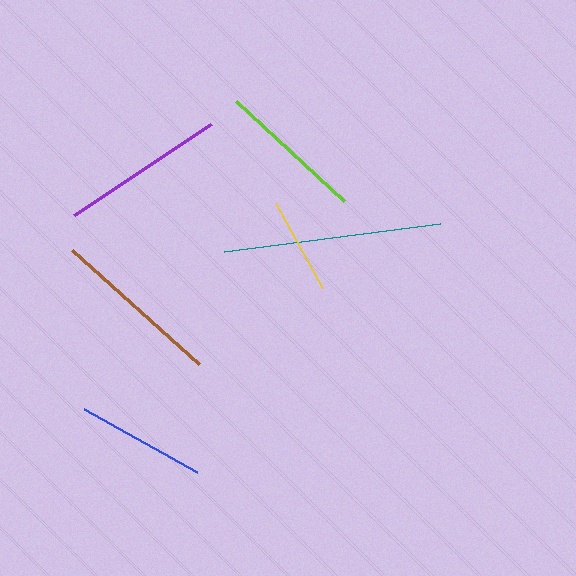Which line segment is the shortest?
The yellow line is the shortest at approximately 96 pixels.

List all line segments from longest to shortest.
From longest to shortest: teal, brown, purple, lime, blue, yellow.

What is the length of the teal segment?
The teal segment is approximately 218 pixels long.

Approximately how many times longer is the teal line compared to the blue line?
The teal line is approximately 1.7 times the length of the blue line.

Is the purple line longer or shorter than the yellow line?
The purple line is longer than the yellow line.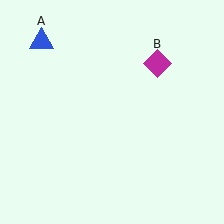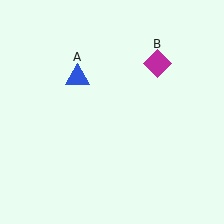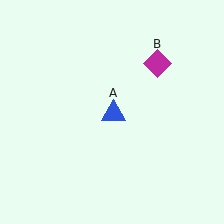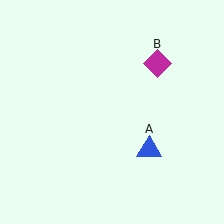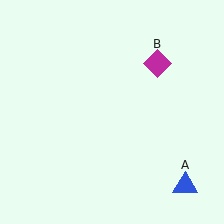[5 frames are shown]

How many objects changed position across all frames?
1 object changed position: blue triangle (object A).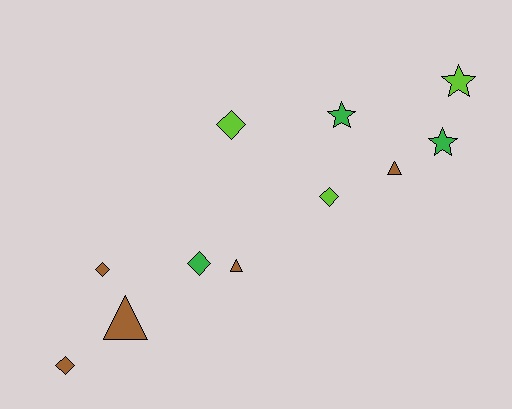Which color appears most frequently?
Brown, with 5 objects.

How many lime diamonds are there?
There are 2 lime diamonds.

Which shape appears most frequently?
Diamond, with 5 objects.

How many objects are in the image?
There are 11 objects.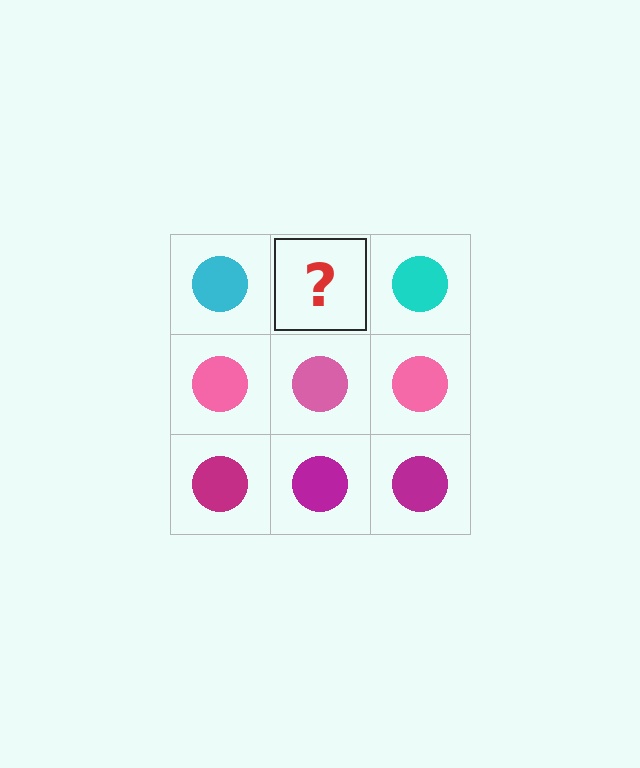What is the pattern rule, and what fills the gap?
The rule is that each row has a consistent color. The gap should be filled with a cyan circle.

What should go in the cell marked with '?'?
The missing cell should contain a cyan circle.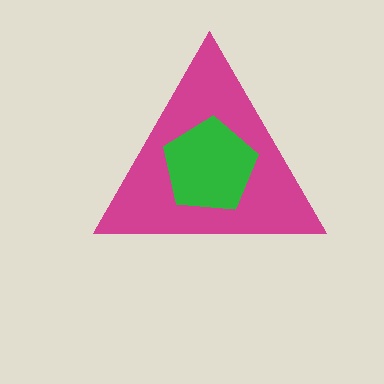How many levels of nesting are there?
2.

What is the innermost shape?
The green pentagon.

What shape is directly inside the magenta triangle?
The green pentagon.